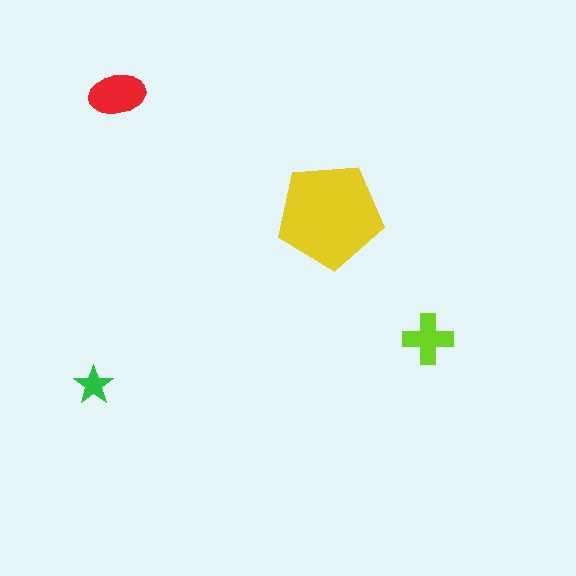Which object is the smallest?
The green star.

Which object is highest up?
The red ellipse is topmost.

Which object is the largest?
The yellow pentagon.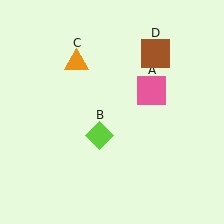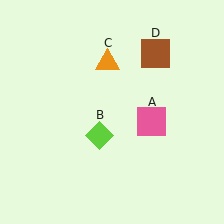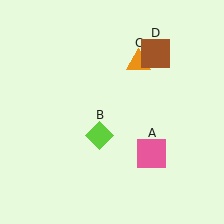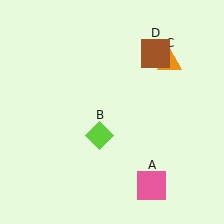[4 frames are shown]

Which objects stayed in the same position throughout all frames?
Lime diamond (object B) and brown square (object D) remained stationary.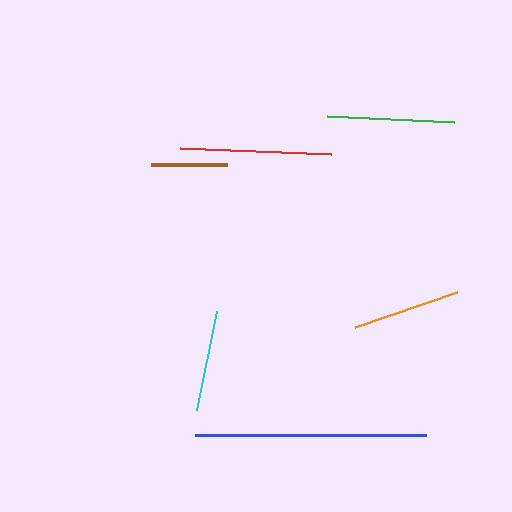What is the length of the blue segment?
The blue segment is approximately 231 pixels long.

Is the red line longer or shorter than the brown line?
The red line is longer than the brown line.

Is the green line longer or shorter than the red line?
The red line is longer than the green line.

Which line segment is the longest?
The blue line is the longest at approximately 231 pixels.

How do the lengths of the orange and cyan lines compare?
The orange and cyan lines are approximately the same length.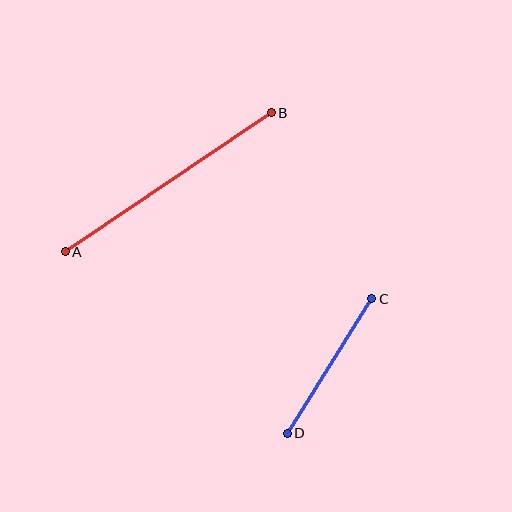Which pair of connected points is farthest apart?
Points A and B are farthest apart.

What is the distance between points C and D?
The distance is approximately 159 pixels.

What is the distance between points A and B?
The distance is approximately 248 pixels.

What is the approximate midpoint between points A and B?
The midpoint is at approximately (168, 182) pixels.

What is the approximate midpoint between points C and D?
The midpoint is at approximately (330, 366) pixels.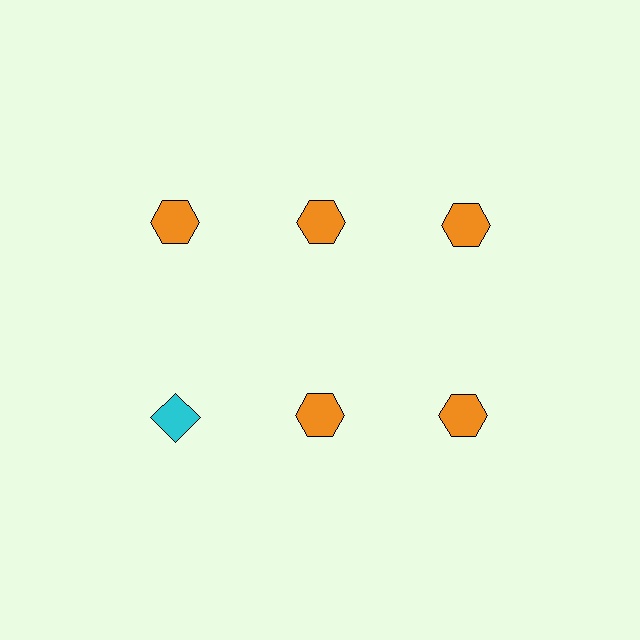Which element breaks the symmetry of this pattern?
The cyan diamond in the second row, leftmost column breaks the symmetry. All other shapes are orange hexagons.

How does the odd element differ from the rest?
It differs in both color (cyan instead of orange) and shape (diamond instead of hexagon).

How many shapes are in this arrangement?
There are 6 shapes arranged in a grid pattern.